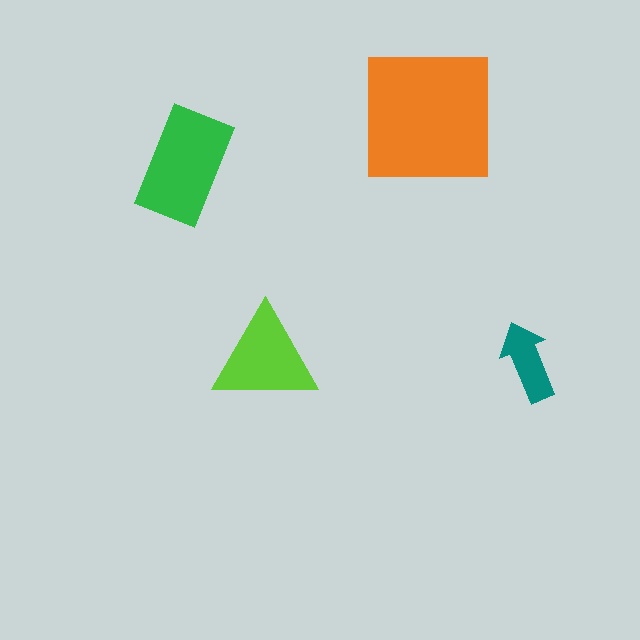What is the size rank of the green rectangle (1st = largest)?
2nd.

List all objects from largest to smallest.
The orange square, the green rectangle, the lime triangle, the teal arrow.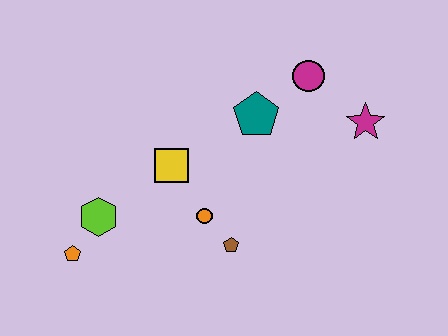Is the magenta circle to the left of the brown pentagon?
No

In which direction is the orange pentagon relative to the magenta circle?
The orange pentagon is to the left of the magenta circle.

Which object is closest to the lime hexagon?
The orange pentagon is closest to the lime hexagon.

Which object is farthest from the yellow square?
The magenta star is farthest from the yellow square.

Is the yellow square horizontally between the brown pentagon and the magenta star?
No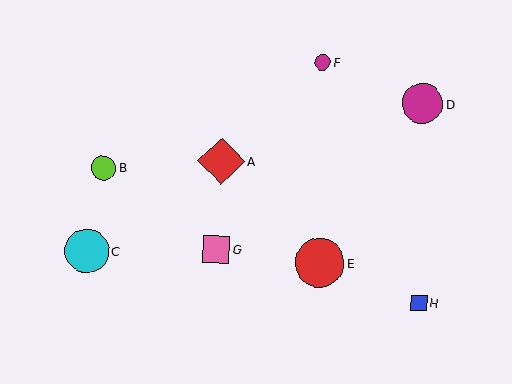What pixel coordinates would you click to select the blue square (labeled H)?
Click at (419, 303) to select the blue square H.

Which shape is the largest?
The red circle (labeled E) is the largest.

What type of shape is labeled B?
Shape B is a lime circle.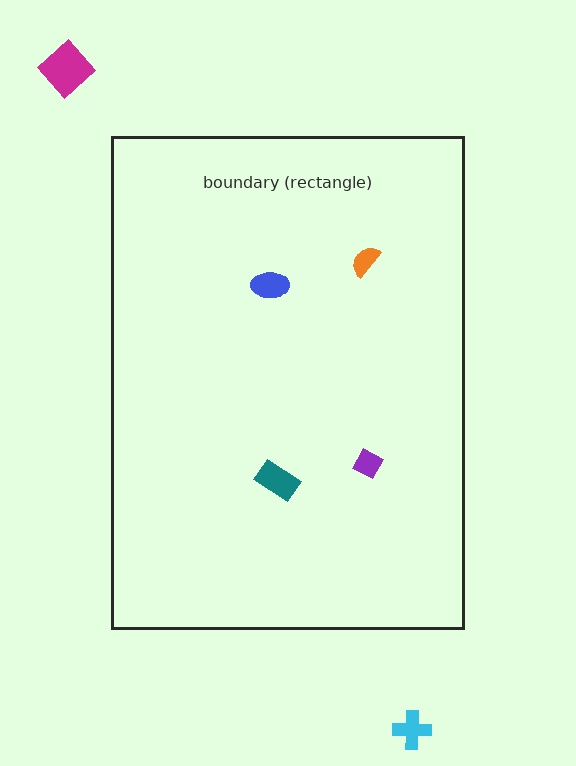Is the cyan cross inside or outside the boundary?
Outside.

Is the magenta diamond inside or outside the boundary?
Outside.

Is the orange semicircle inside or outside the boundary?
Inside.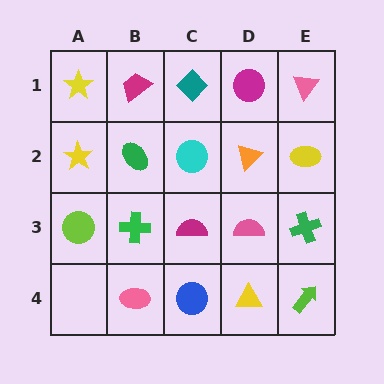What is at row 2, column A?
A yellow star.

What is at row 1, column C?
A teal diamond.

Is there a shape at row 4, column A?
No, that cell is empty.